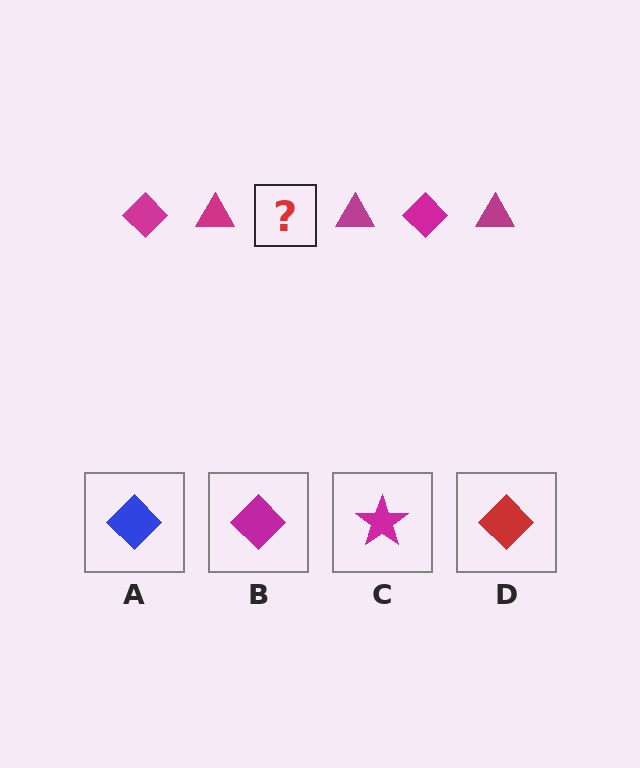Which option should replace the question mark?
Option B.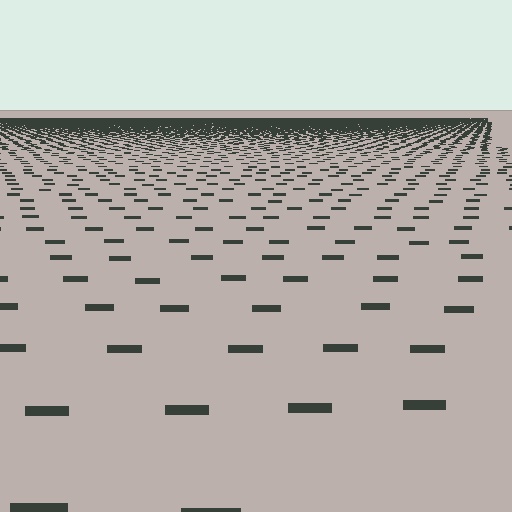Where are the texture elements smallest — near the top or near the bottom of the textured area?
Near the top.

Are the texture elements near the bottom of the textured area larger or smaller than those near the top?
Larger. Near the bottom, elements are closer to the viewer and appear at a bigger on-screen size.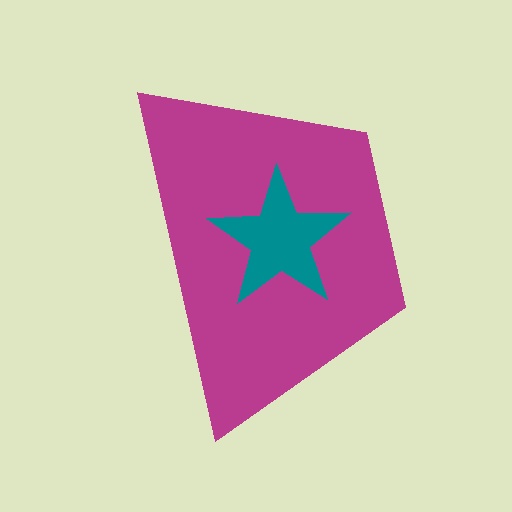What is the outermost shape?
The magenta trapezoid.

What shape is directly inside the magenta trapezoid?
The teal star.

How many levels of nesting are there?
2.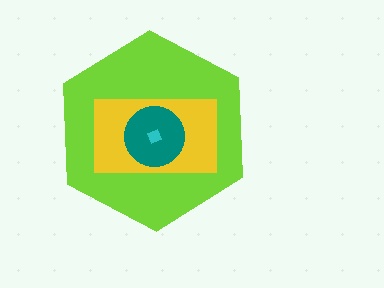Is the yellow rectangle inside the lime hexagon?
Yes.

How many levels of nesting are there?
4.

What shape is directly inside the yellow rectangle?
The teal circle.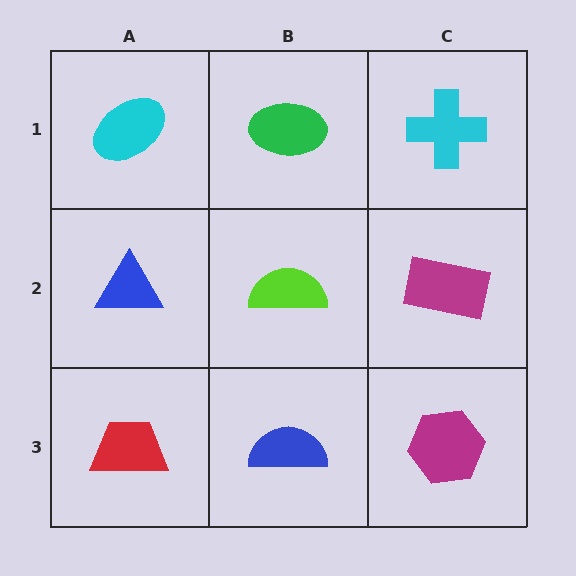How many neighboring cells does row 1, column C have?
2.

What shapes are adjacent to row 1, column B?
A lime semicircle (row 2, column B), a cyan ellipse (row 1, column A), a cyan cross (row 1, column C).